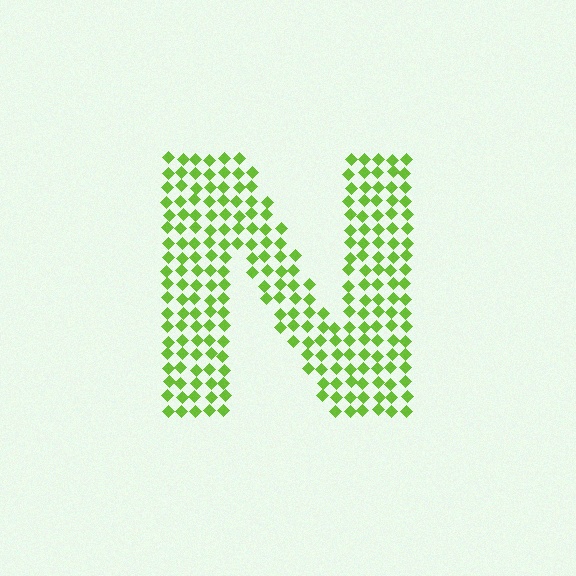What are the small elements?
The small elements are diamonds.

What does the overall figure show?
The overall figure shows the letter N.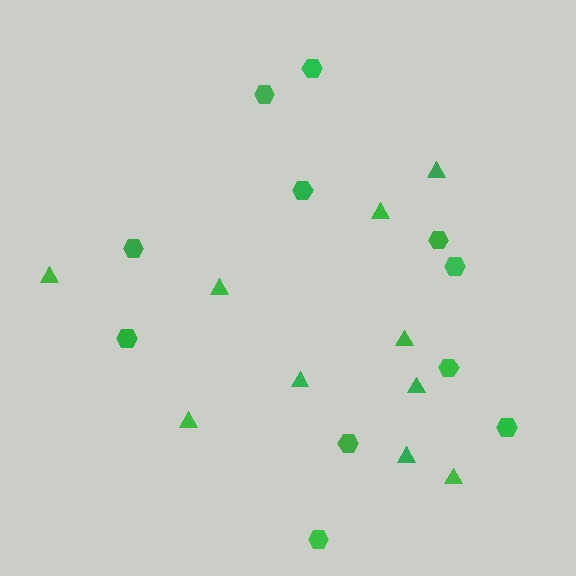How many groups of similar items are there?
There are 2 groups: one group of hexagons (11) and one group of triangles (10).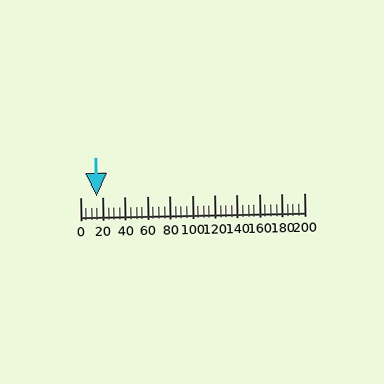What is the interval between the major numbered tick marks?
The major tick marks are spaced 20 units apart.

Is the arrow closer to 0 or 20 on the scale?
The arrow is closer to 20.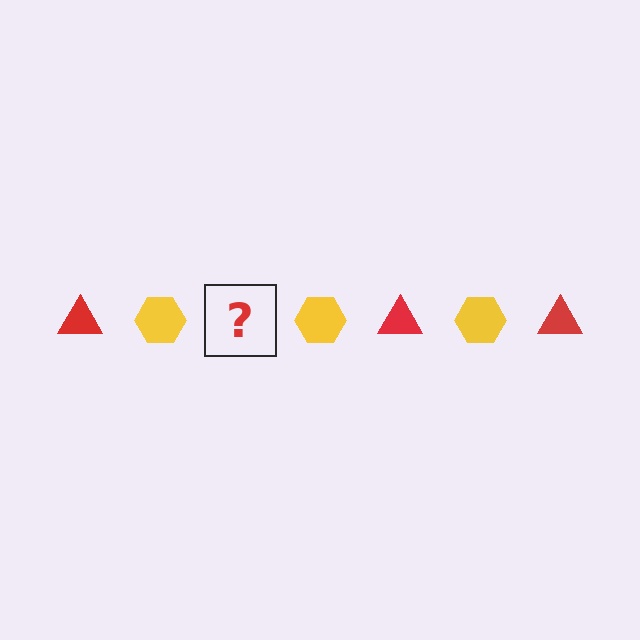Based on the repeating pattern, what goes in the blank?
The blank should be a red triangle.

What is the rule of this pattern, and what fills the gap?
The rule is that the pattern alternates between red triangle and yellow hexagon. The gap should be filled with a red triangle.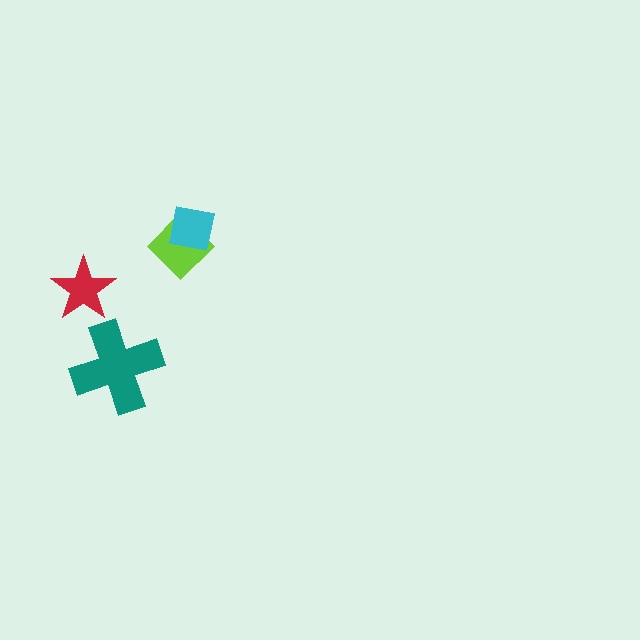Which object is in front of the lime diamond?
The cyan square is in front of the lime diamond.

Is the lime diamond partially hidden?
Yes, it is partially covered by another shape.